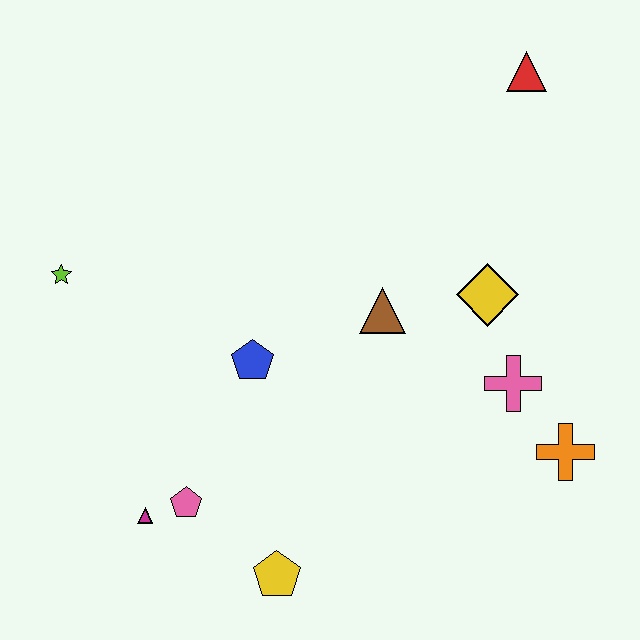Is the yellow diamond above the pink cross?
Yes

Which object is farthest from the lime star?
The orange cross is farthest from the lime star.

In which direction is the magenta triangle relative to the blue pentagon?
The magenta triangle is below the blue pentagon.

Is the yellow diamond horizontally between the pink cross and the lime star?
Yes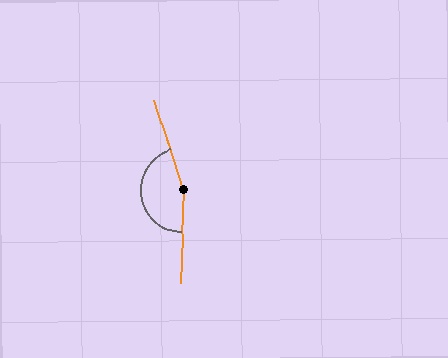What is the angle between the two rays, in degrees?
Approximately 160 degrees.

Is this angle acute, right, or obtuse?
It is obtuse.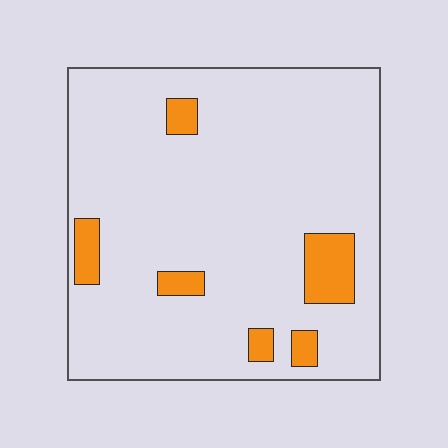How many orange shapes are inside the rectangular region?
6.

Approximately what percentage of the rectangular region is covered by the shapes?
Approximately 10%.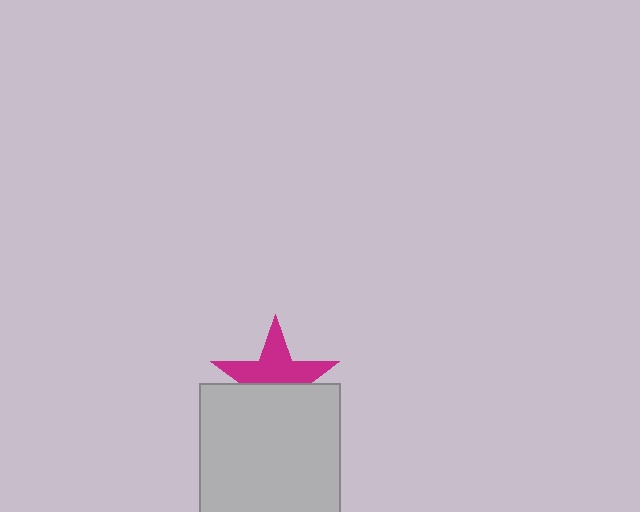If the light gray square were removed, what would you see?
You would see the complete magenta star.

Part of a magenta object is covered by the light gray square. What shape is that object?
It is a star.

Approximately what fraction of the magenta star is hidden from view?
Roughly 45% of the magenta star is hidden behind the light gray square.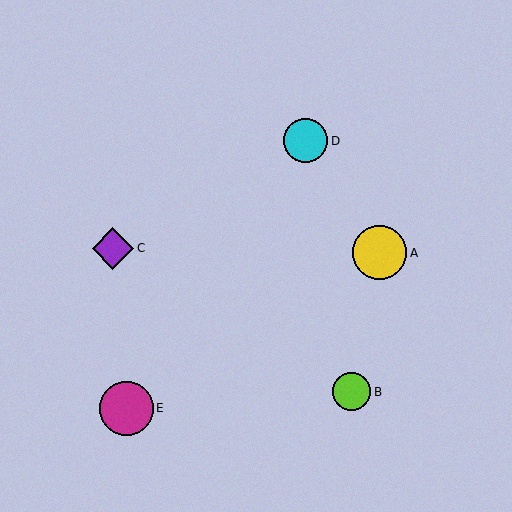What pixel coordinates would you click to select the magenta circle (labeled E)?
Click at (126, 409) to select the magenta circle E.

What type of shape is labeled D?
Shape D is a cyan circle.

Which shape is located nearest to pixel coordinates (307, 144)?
The cyan circle (labeled D) at (306, 141) is nearest to that location.